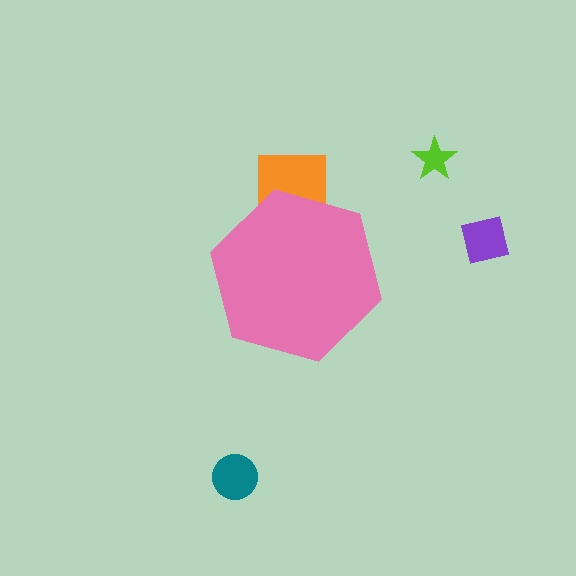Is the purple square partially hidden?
No, the purple square is fully visible.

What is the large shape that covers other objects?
A pink hexagon.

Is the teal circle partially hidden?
No, the teal circle is fully visible.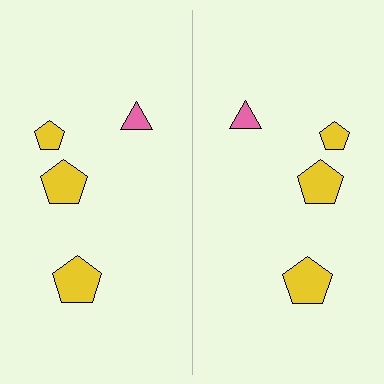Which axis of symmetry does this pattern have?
The pattern has a vertical axis of symmetry running through the center of the image.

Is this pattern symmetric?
Yes, this pattern has bilateral (reflection) symmetry.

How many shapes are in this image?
There are 8 shapes in this image.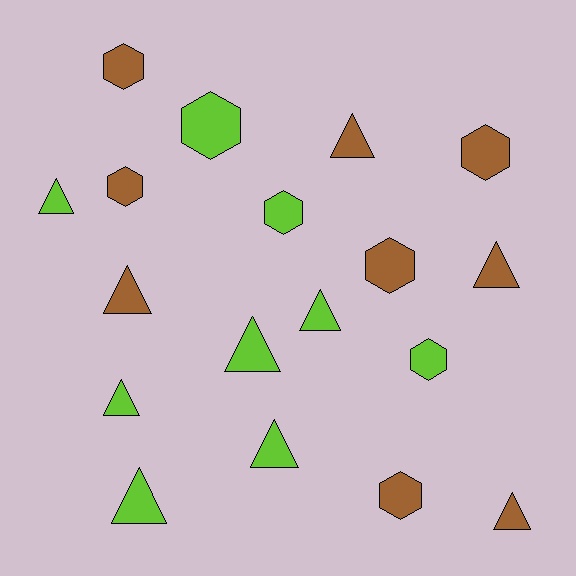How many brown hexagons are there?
There are 5 brown hexagons.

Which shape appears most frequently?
Triangle, with 10 objects.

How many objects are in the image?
There are 18 objects.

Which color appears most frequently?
Lime, with 9 objects.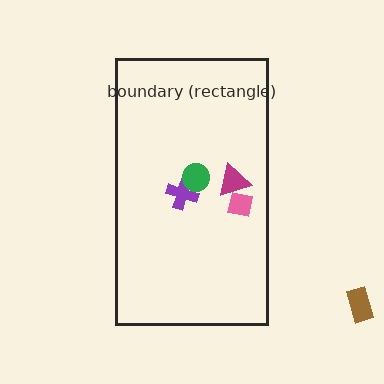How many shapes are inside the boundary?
4 inside, 1 outside.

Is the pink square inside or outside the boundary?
Inside.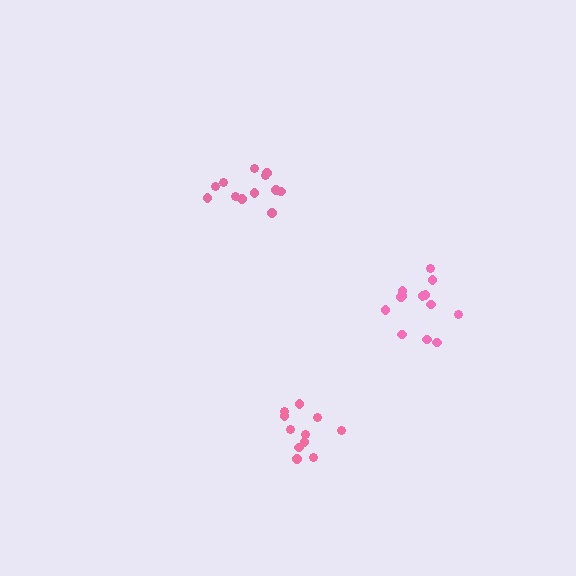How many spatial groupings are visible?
There are 3 spatial groupings.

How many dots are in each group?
Group 1: 13 dots, Group 2: 11 dots, Group 3: 12 dots (36 total).